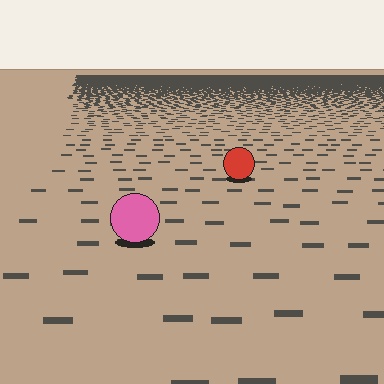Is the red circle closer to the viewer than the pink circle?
No. The pink circle is closer — you can tell from the texture gradient: the ground texture is coarser near it.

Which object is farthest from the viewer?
The red circle is farthest from the viewer. It appears smaller and the ground texture around it is denser.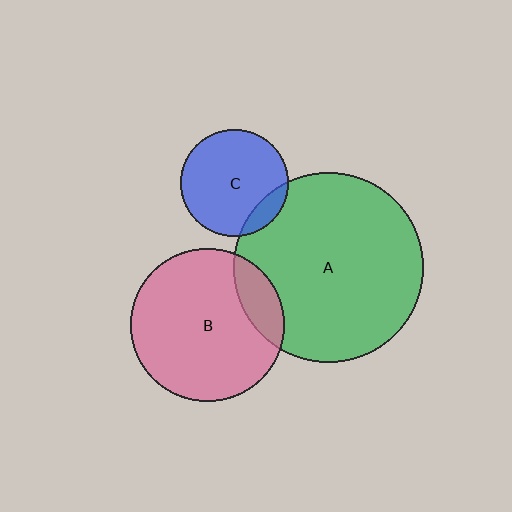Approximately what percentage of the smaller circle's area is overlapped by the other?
Approximately 15%.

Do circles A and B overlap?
Yes.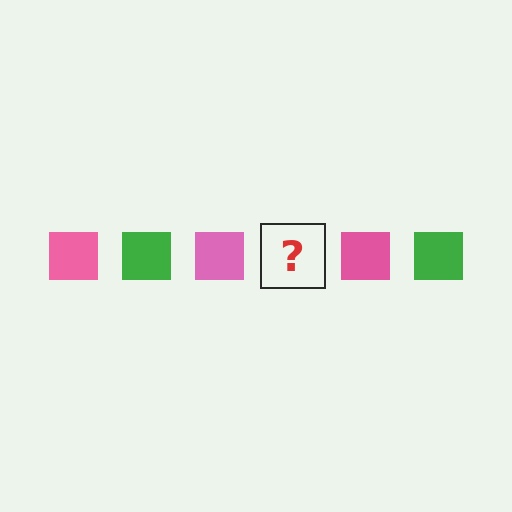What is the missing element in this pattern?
The missing element is a green square.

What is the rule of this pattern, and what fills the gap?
The rule is that the pattern cycles through pink, green squares. The gap should be filled with a green square.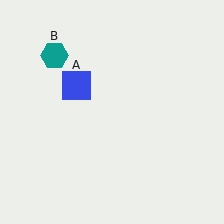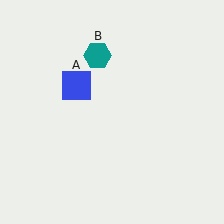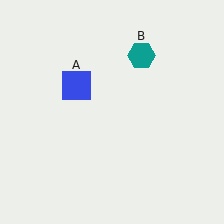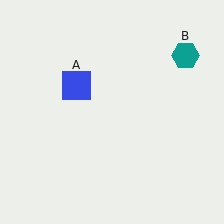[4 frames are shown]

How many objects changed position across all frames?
1 object changed position: teal hexagon (object B).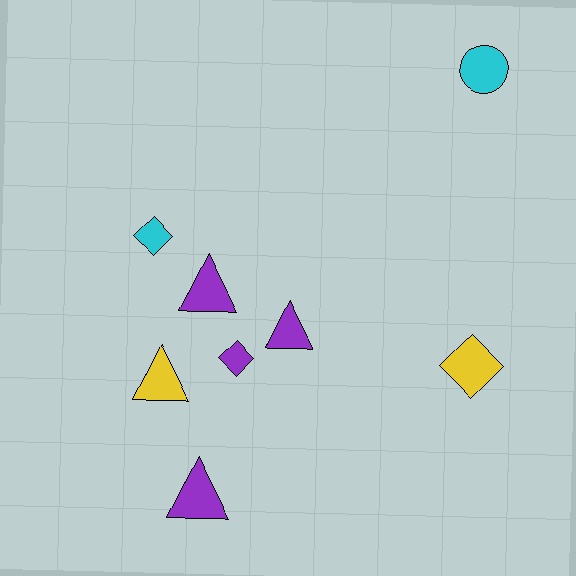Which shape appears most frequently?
Triangle, with 4 objects.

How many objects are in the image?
There are 8 objects.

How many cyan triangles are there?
There are no cyan triangles.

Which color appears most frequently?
Purple, with 4 objects.